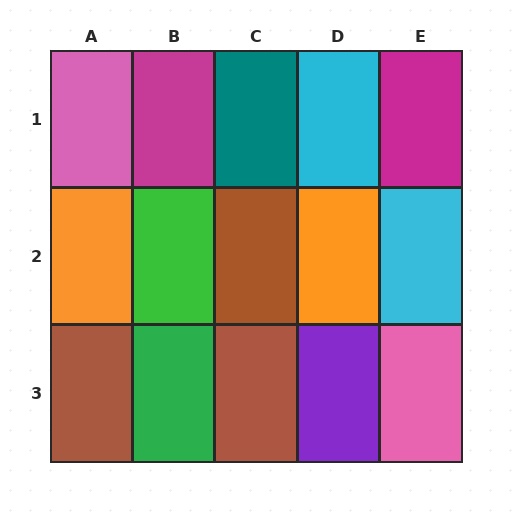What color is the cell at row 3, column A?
Brown.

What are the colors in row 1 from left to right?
Pink, magenta, teal, cyan, magenta.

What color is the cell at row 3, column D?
Purple.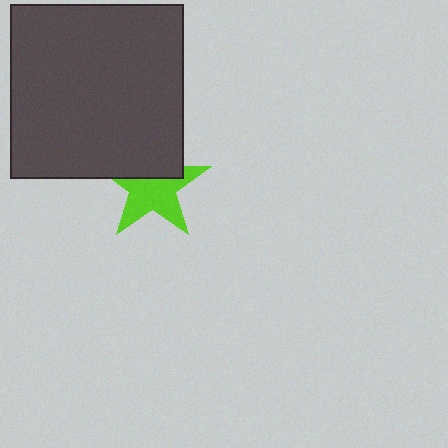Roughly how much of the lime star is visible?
About half of it is visible (roughly 61%).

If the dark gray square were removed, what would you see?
You would see the complete lime star.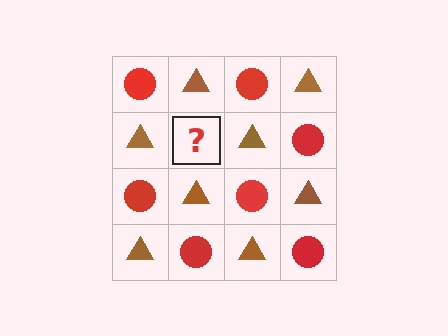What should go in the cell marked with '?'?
The missing cell should contain a red circle.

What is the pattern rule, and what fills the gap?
The rule is that it alternates red circle and brown triangle in a checkerboard pattern. The gap should be filled with a red circle.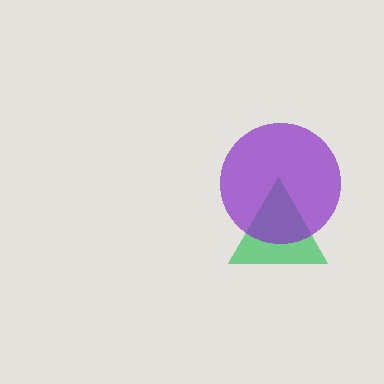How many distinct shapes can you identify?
There are 2 distinct shapes: a green triangle, a purple circle.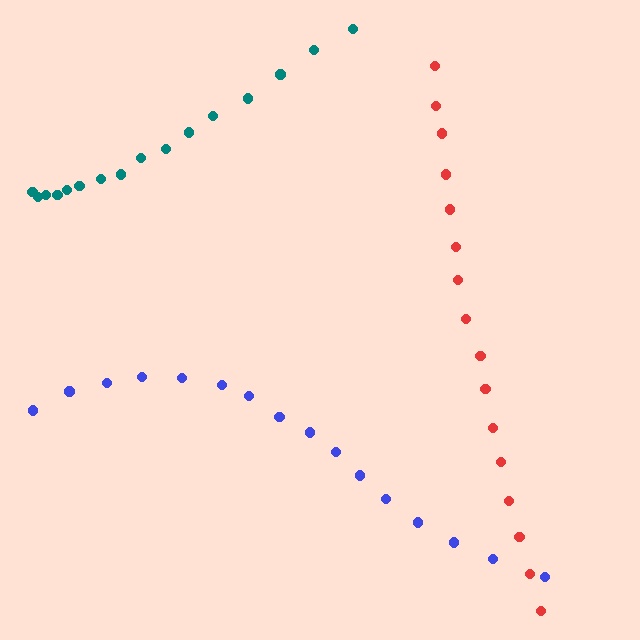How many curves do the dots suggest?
There are 3 distinct paths.